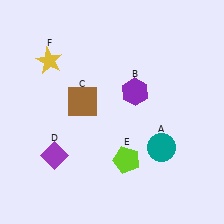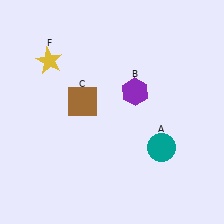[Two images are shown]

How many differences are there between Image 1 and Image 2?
There are 2 differences between the two images.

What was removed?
The purple diamond (D), the lime pentagon (E) were removed in Image 2.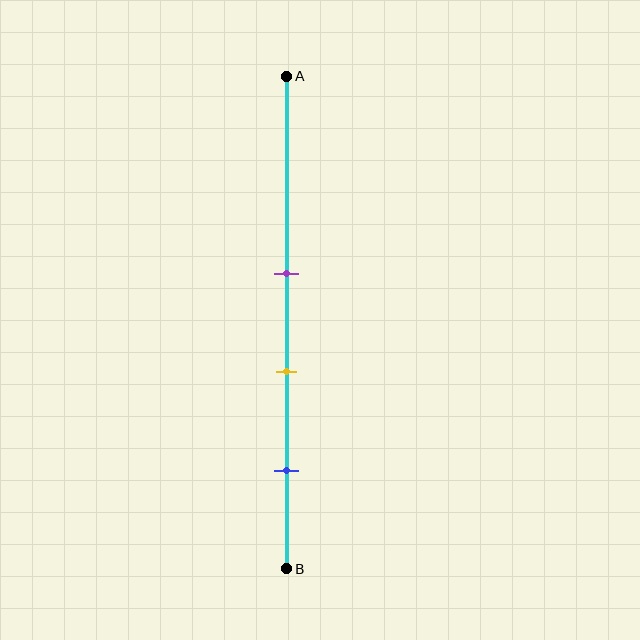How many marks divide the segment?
There are 3 marks dividing the segment.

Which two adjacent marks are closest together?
The purple and yellow marks are the closest adjacent pair.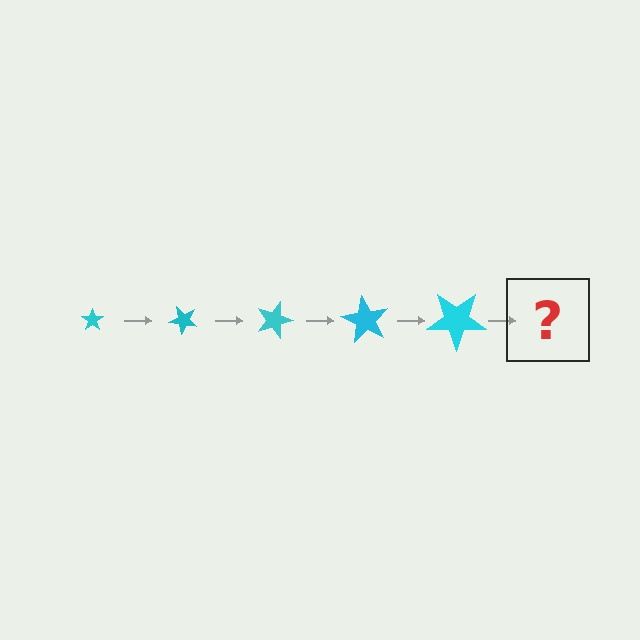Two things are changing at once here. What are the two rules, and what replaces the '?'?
The two rules are that the star grows larger each step and it rotates 45 degrees each step. The '?' should be a star, larger than the previous one and rotated 225 degrees from the start.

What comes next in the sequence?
The next element should be a star, larger than the previous one and rotated 225 degrees from the start.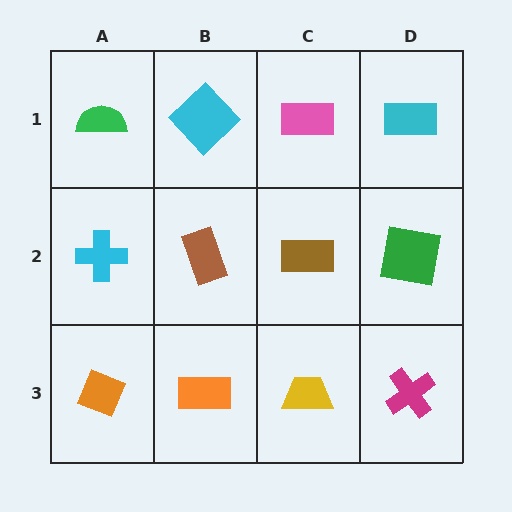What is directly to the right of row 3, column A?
An orange rectangle.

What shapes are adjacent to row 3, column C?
A brown rectangle (row 2, column C), an orange rectangle (row 3, column B), a magenta cross (row 3, column D).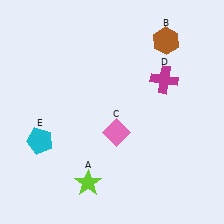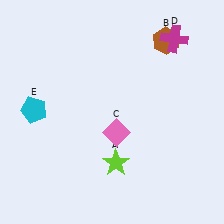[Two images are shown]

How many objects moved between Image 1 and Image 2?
3 objects moved between the two images.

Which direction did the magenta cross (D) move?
The magenta cross (D) moved up.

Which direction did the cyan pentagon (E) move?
The cyan pentagon (E) moved up.